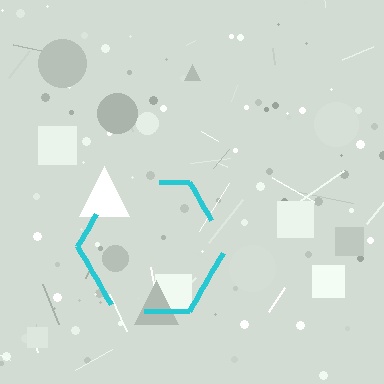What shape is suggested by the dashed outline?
The dashed outline suggests a hexagon.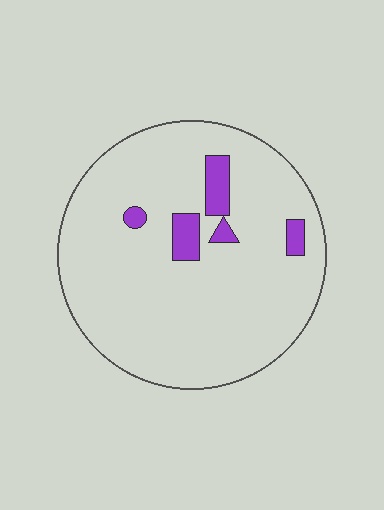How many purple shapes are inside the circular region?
5.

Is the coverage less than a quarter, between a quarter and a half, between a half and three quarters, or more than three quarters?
Less than a quarter.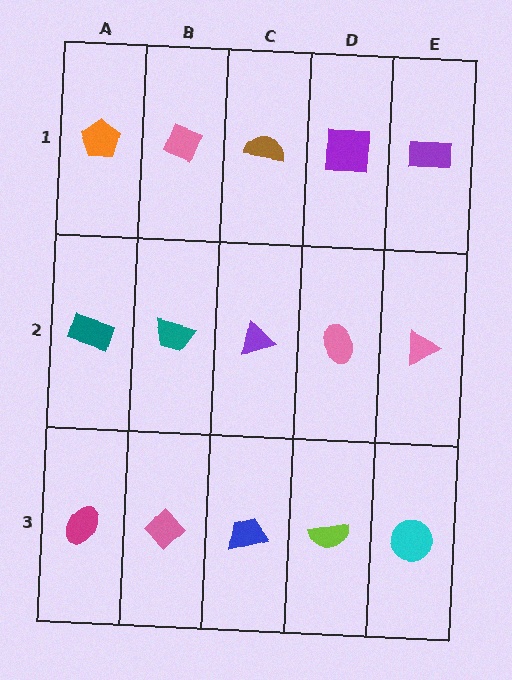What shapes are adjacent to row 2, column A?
An orange pentagon (row 1, column A), a magenta ellipse (row 3, column A), a teal trapezoid (row 2, column B).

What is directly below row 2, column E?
A cyan circle.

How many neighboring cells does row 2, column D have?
4.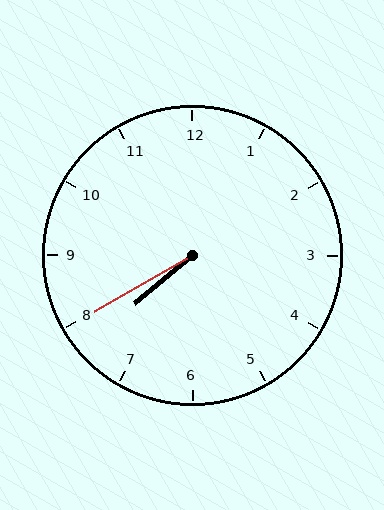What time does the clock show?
7:40.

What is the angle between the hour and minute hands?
Approximately 10 degrees.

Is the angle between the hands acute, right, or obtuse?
It is acute.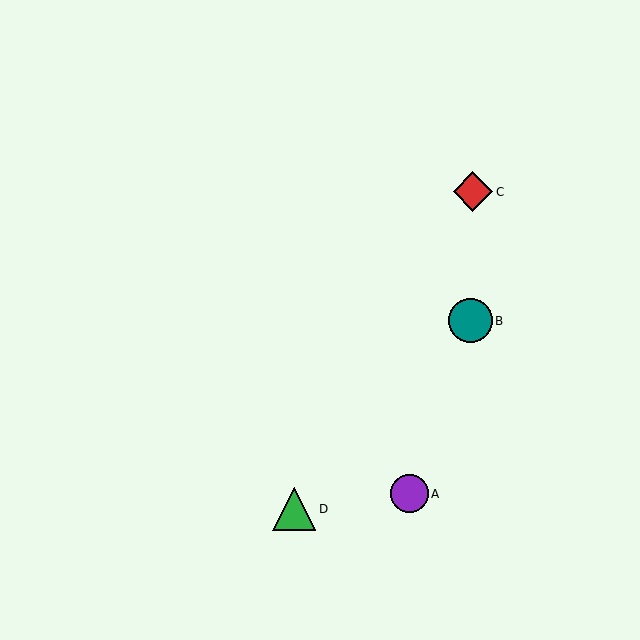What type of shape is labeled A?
Shape A is a purple circle.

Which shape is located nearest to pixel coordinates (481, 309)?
The teal circle (labeled B) at (470, 321) is nearest to that location.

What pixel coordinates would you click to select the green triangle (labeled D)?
Click at (294, 509) to select the green triangle D.